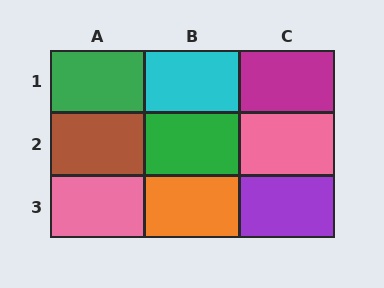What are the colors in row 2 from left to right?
Brown, green, pink.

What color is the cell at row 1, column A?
Green.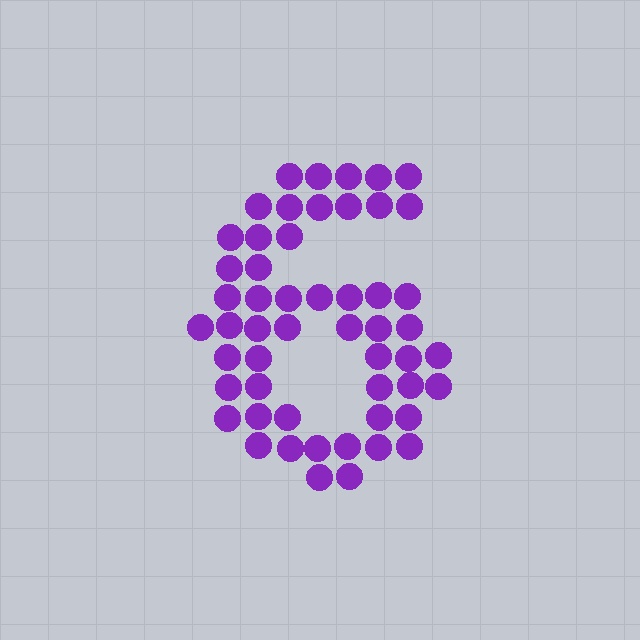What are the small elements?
The small elements are circles.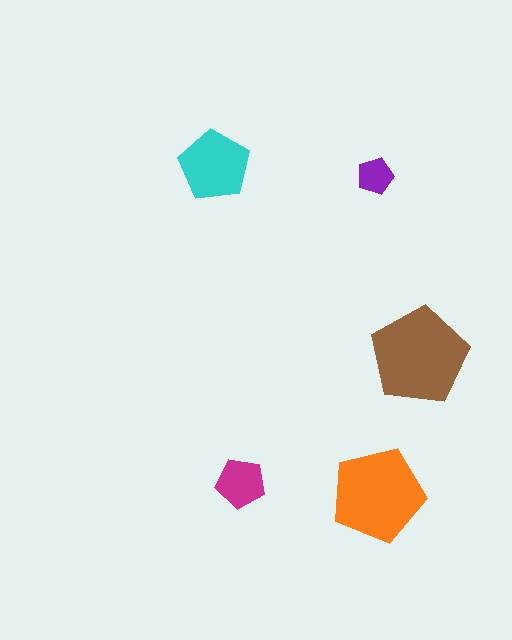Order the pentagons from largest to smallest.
the brown one, the orange one, the cyan one, the magenta one, the purple one.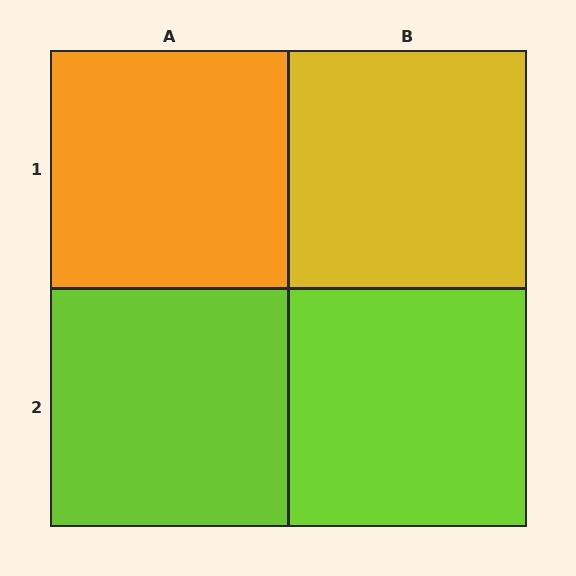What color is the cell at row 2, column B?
Lime.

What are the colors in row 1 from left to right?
Orange, yellow.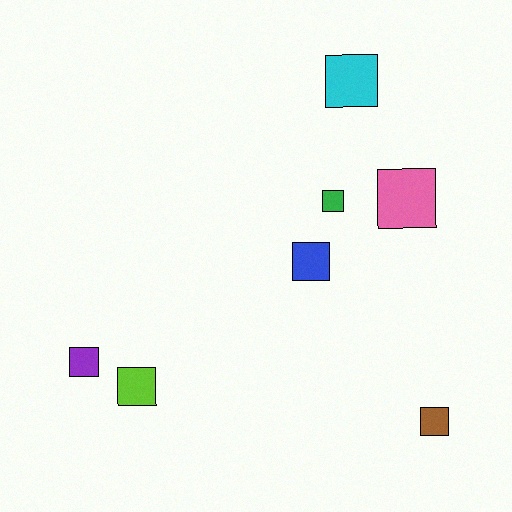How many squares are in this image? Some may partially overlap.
There are 7 squares.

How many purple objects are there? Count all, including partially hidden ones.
There is 1 purple object.